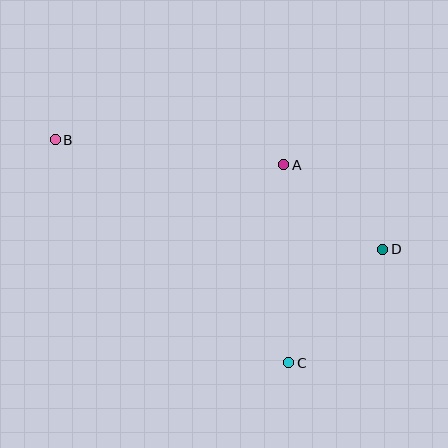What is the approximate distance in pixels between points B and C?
The distance between B and C is approximately 323 pixels.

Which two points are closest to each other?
Points A and D are closest to each other.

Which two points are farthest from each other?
Points B and D are farthest from each other.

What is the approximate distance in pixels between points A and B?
The distance between A and B is approximately 230 pixels.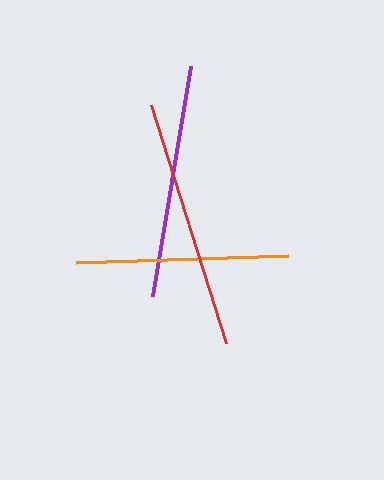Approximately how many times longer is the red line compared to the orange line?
The red line is approximately 1.2 times the length of the orange line.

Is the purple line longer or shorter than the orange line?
The purple line is longer than the orange line.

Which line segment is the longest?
The red line is the longest at approximately 250 pixels.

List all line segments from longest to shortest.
From longest to shortest: red, purple, orange.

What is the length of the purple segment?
The purple segment is approximately 233 pixels long.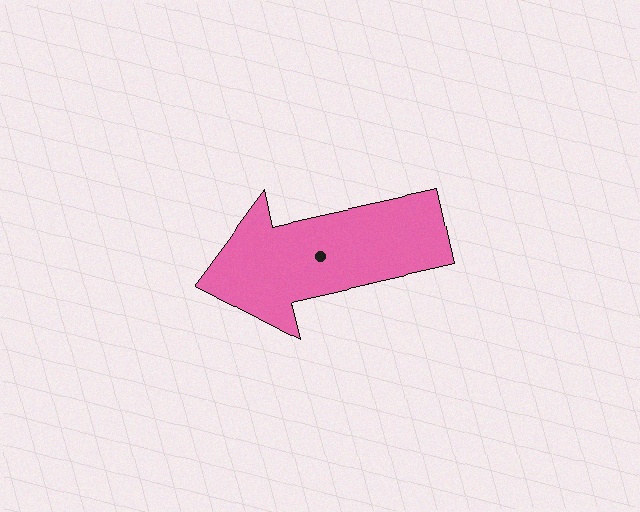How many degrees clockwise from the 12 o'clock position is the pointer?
Approximately 257 degrees.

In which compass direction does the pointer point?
West.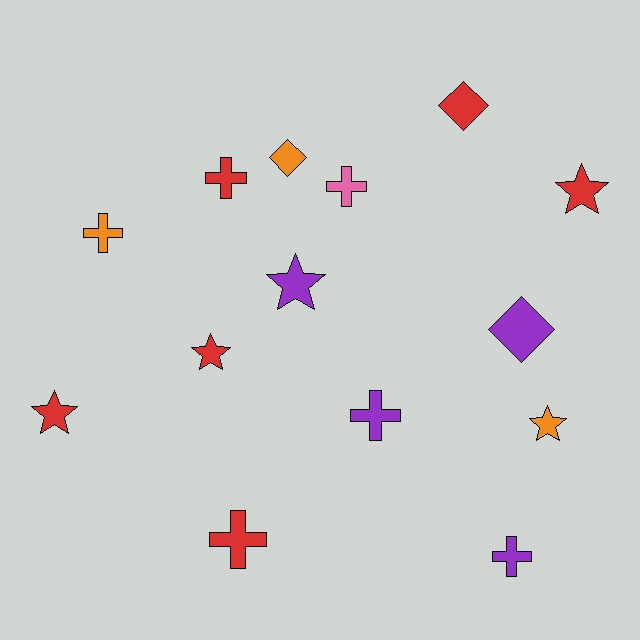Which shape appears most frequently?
Cross, with 6 objects.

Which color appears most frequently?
Red, with 6 objects.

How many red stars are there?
There are 3 red stars.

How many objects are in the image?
There are 14 objects.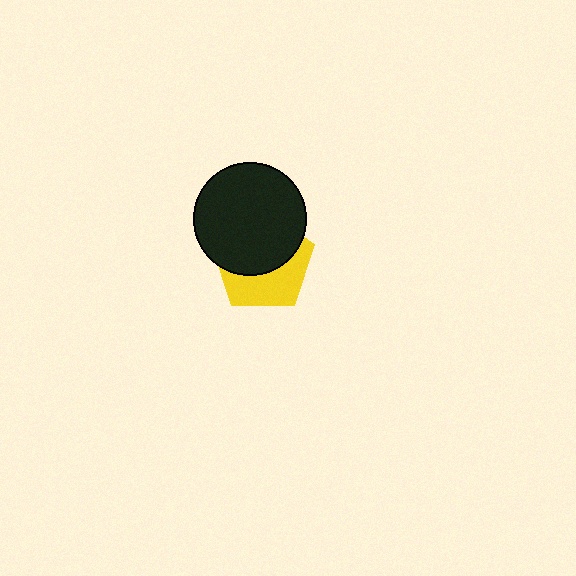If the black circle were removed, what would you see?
You would see the complete yellow pentagon.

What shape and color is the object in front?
The object in front is a black circle.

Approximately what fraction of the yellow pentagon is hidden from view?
Roughly 57% of the yellow pentagon is hidden behind the black circle.